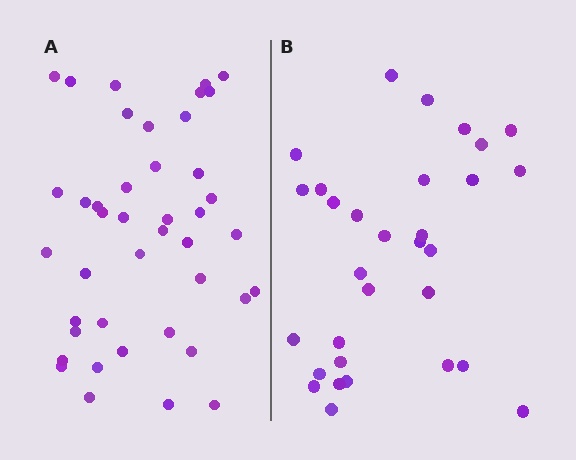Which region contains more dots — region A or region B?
Region A (the left region) has more dots.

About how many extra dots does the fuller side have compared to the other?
Region A has roughly 12 or so more dots than region B.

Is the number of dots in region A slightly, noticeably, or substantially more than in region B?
Region A has noticeably more, but not dramatically so. The ratio is roughly 1.4 to 1.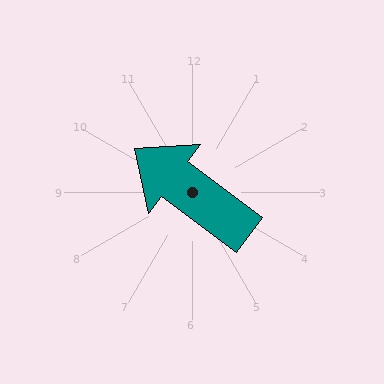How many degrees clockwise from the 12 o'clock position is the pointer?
Approximately 307 degrees.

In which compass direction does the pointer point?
Northwest.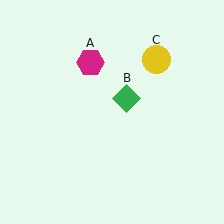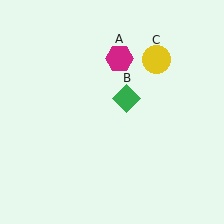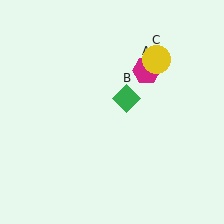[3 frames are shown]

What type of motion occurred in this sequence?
The magenta hexagon (object A) rotated clockwise around the center of the scene.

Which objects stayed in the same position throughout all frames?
Green diamond (object B) and yellow circle (object C) remained stationary.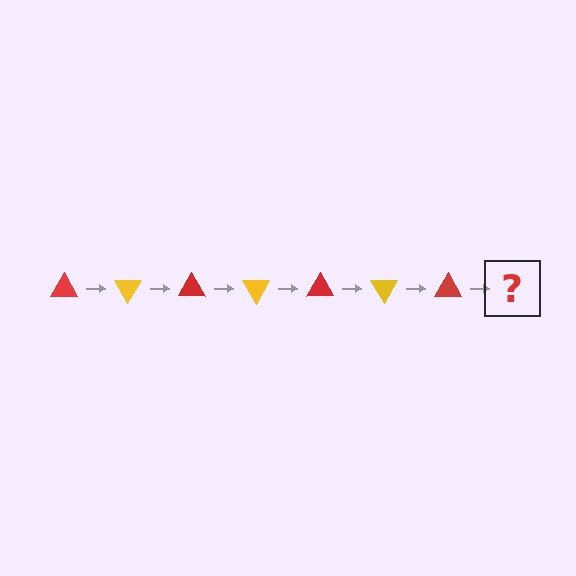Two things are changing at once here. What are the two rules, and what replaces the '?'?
The two rules are that it rotates 60 degrees each step and the color cycles through red and yellow. The '?' should be a yellow triangle, rotated 420 degrees from the start.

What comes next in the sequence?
The next element should be a yellow triangle, rotated 420 degrees from the start.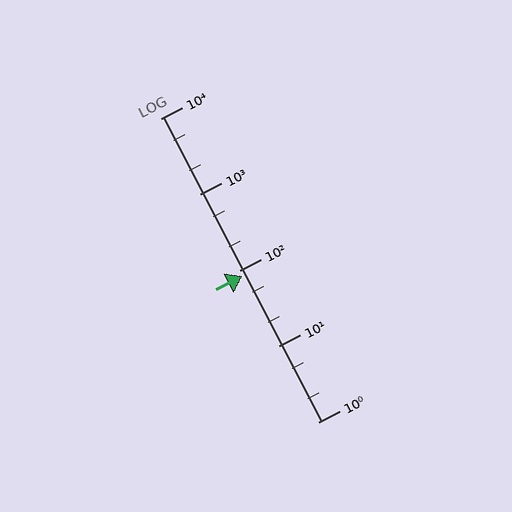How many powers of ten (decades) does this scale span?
The scale spans 4 decades, from 1 to 10000.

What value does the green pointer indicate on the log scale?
The pointer indicates approximately 85.